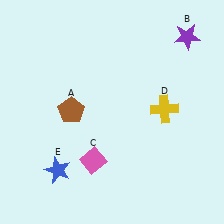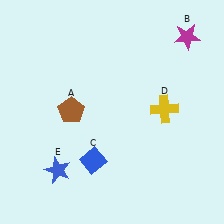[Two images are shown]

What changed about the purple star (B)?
In Image 1, B is purple. In Image 2, it changed to magenta.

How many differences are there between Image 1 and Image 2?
There are 2 differences between the two images.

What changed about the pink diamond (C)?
In Image 1, C is pink. In Image 2, it changed to blue.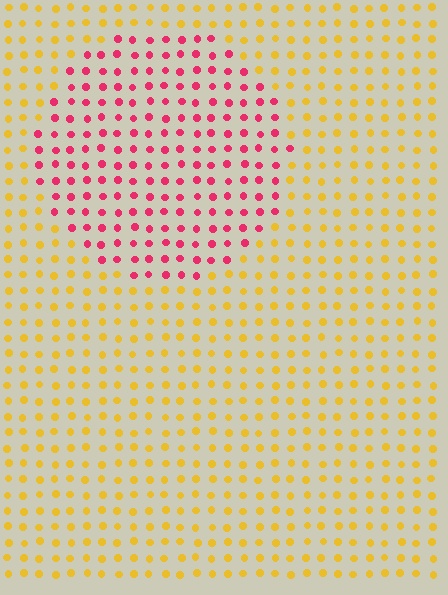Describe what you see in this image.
The image is filled with small yellow elements in a uniform arrangement. A circle-shaped region is visible where the elements are tinted to a slightly different hue, forming a subtle color boundary.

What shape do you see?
I see a circle.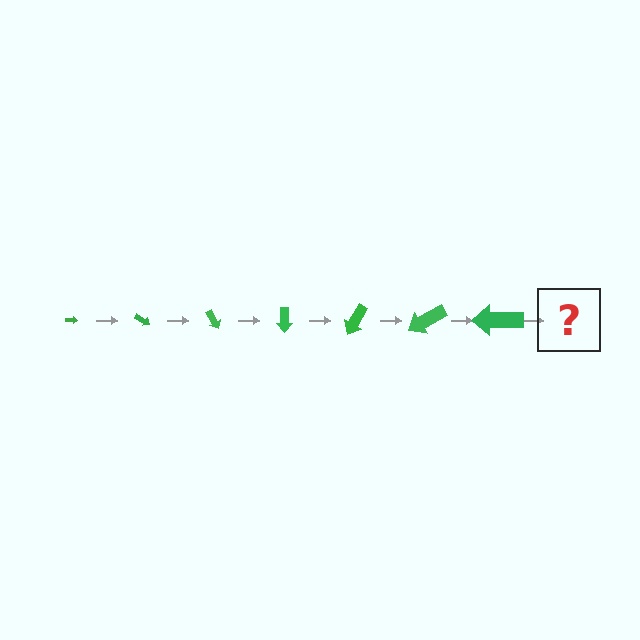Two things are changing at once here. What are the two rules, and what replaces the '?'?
The two rules are that the arrow grows larger each step and it rotates 30 degrees each step. The '?' should be an arrow, larger than the previous one and rotated 210 degrees from the start.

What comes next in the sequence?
The next element should be an arrow, larger than the previous one and rotated 210 degrees from the start.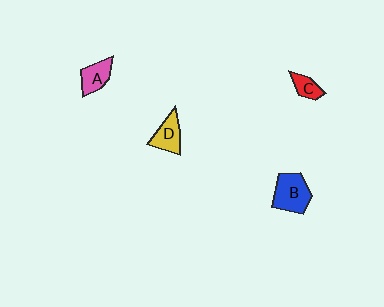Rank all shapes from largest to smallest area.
From largest to smallest: B (blue), D (yellow), A (pink), C (red).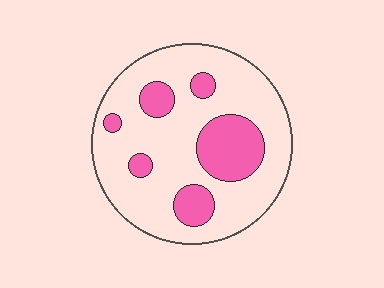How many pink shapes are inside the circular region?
6.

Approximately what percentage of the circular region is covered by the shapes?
Approximately 25%.